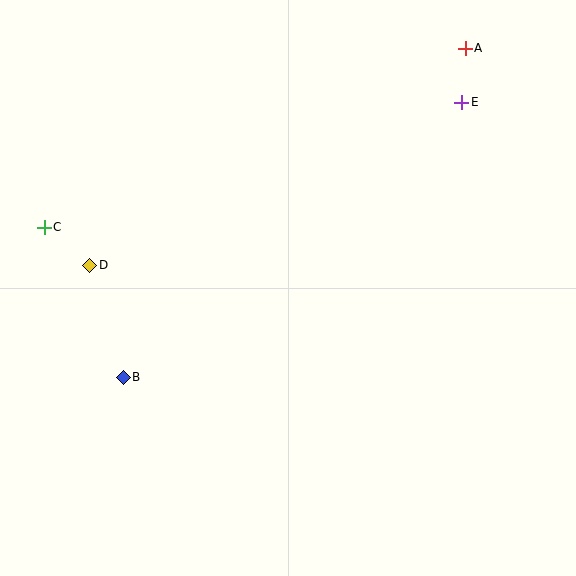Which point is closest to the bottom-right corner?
Point E is closest to the bottom-right corner.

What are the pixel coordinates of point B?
Point B is at (123, 377).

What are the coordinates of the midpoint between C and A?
The midpoint between C and A is at (255, 138).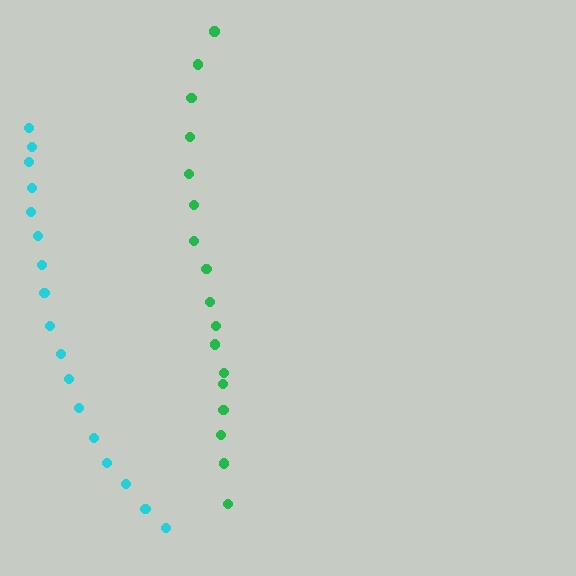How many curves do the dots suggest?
There are 2 distinct paths.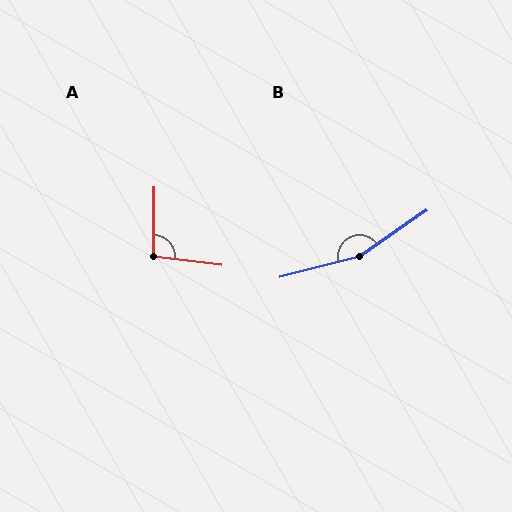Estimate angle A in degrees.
Approximately 97 degrees.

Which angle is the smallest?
A, at approximately 97 degrees.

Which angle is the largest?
B, at approximately 160 degrees.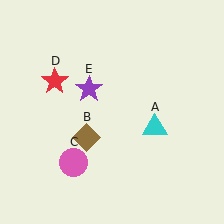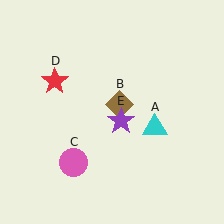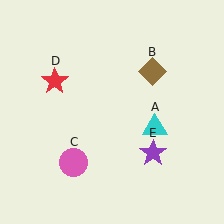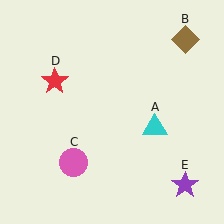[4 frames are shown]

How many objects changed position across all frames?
2 objects changed position: brown diamond (object B), purple star (object E).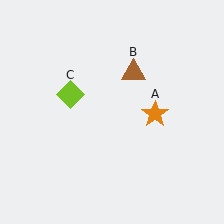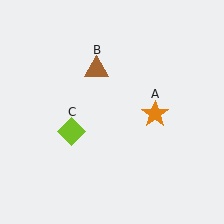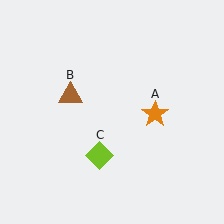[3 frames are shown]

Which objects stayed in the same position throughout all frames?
Orange star (object A) remained stationary.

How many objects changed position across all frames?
2 objects changed position: brown triangle (object B), lime diamond (object C).